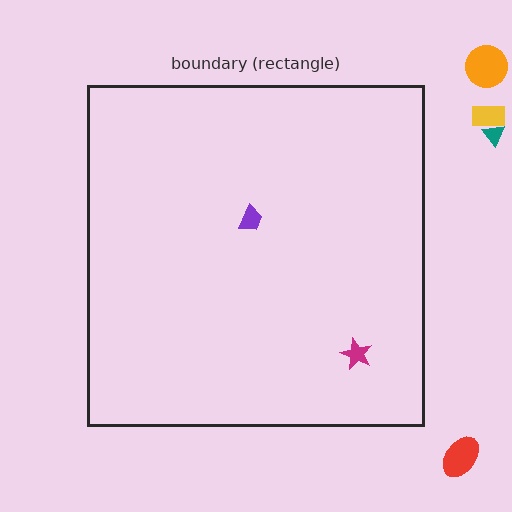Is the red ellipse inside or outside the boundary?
Outside.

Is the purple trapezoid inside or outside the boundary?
Inside.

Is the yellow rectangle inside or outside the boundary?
Outside.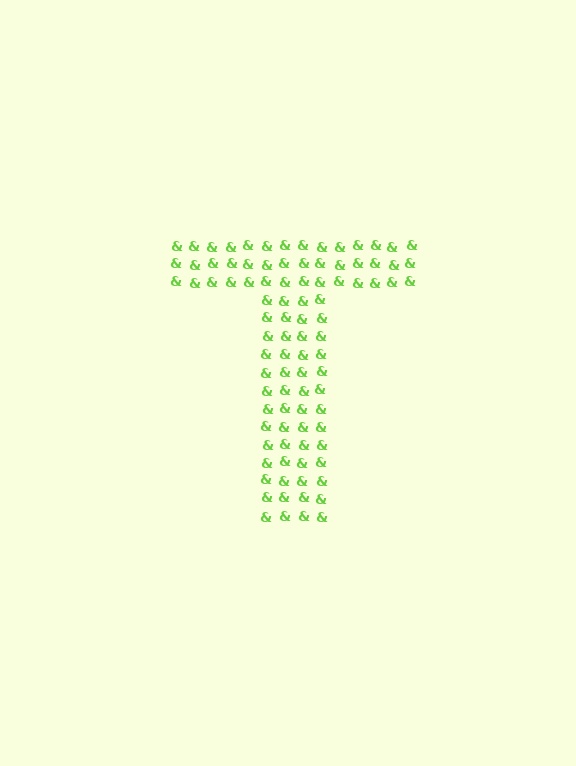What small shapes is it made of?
It is made of small ampersands.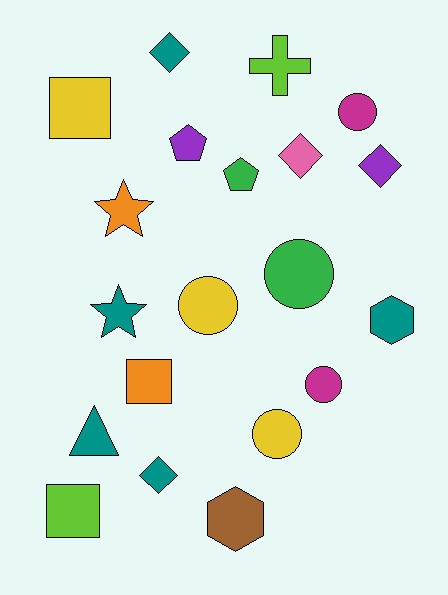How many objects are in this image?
There are 20 objects.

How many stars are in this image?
There are 2 stars.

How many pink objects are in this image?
There is 1 pink object.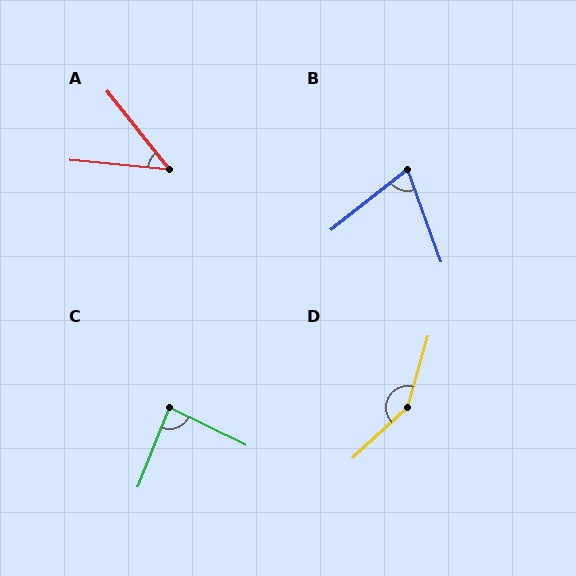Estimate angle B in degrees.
Approximately 72 degrees.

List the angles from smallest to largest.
A (46°), B (72°), C (85°), D (149°).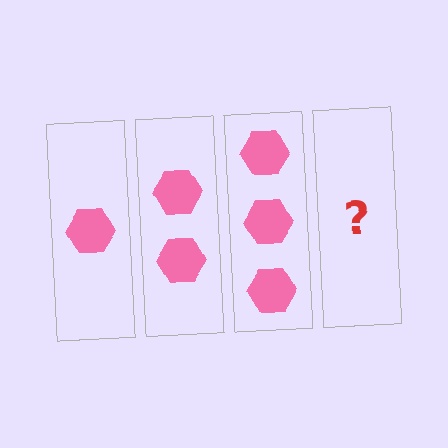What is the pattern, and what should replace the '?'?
The pattern is that each step adds one more hexagon. The '?' should be 4 hexagons.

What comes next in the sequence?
The next element should be 4 hexagons.